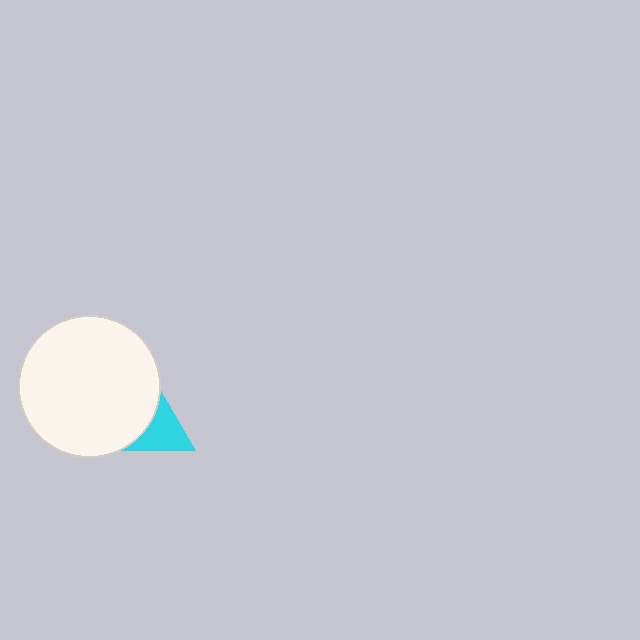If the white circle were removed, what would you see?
You would see the complete cyan triangle.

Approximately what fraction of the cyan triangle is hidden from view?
Roughly 66% of the cyan triangle is hidden behind the white circle.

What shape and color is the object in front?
The object in front is a white circle.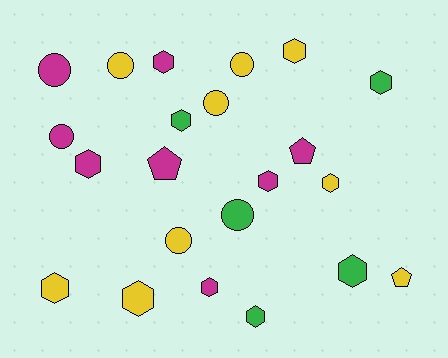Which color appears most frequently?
Yellow, with 9 objects.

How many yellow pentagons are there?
There is 1 yellow pentagon.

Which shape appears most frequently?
Hexagon, with 12 objects.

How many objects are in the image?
There are 22 objects.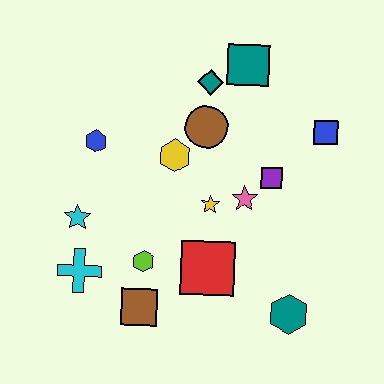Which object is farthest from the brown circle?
The teal hexagon is farthest from the brown circle.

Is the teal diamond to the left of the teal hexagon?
Yes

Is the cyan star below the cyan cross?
No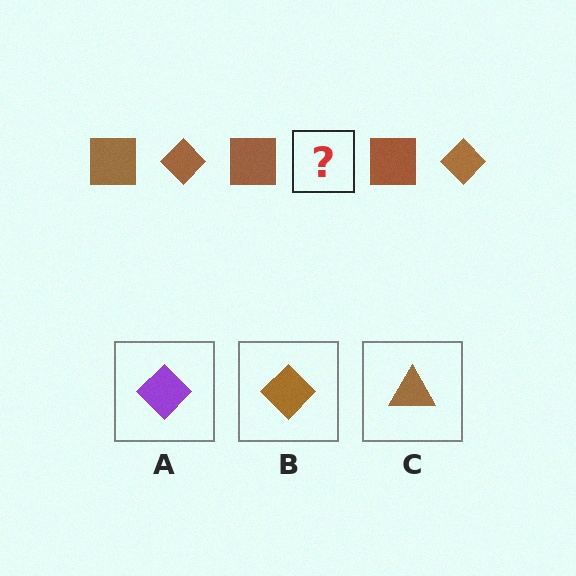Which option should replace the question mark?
Option B.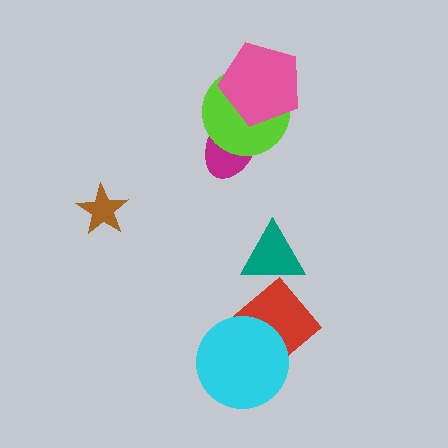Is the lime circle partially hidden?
Yes, it is partially covered by another shape.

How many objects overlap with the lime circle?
2 objects overlap with the lime circle.